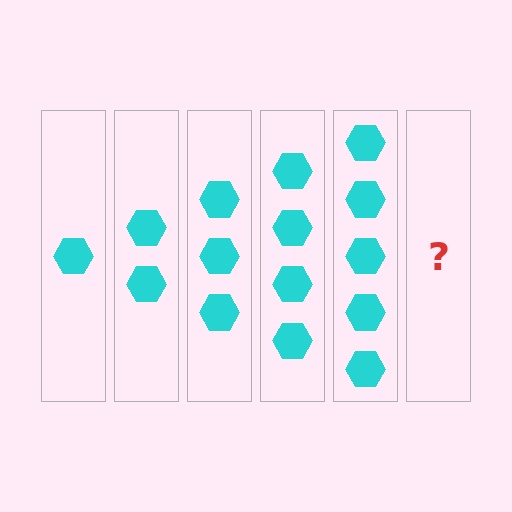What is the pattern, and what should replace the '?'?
The pattern is that each step adds one more hexagon. The '?' should be 6 hexagons.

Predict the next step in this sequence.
The next step is 6 hexagons.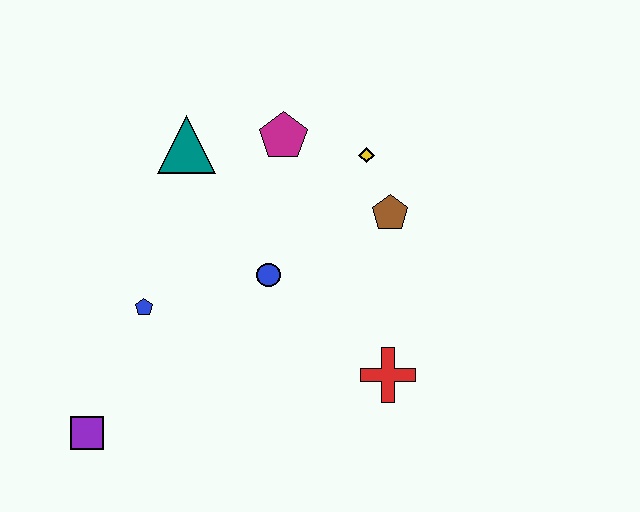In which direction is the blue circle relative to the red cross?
The blue circle is to the left of the red cross.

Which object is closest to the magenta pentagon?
The yellow diamond is closest to the magenta pentagon.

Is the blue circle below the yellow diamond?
Yes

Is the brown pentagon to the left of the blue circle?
No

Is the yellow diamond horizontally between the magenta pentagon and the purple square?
No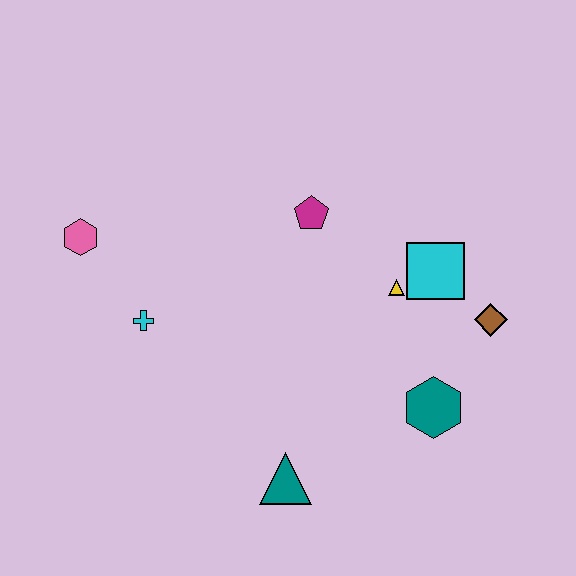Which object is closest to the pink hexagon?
The cyan cross is closest to the pink hexagon.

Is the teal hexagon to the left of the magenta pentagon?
No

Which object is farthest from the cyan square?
The pink hexagon is farthest from the cyan square.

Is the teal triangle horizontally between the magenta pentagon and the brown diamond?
No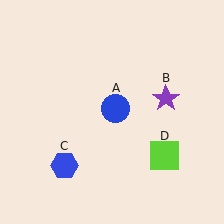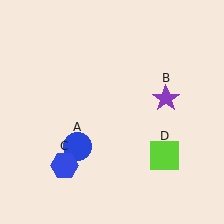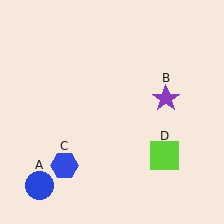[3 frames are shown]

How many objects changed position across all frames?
1 object changed position: blue circle (object A).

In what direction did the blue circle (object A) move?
The blue circle (object A) moved down and to the left.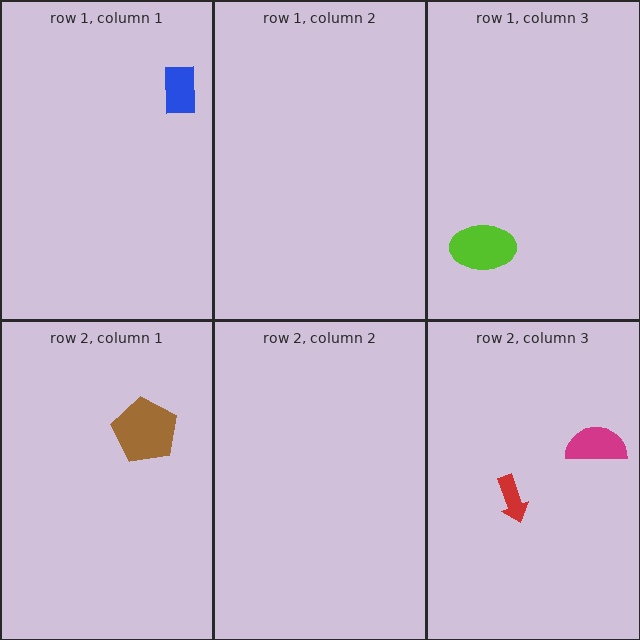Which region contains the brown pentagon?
The row 2, column 1 region.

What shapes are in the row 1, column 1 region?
The blue rectangle.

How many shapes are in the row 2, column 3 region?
2.